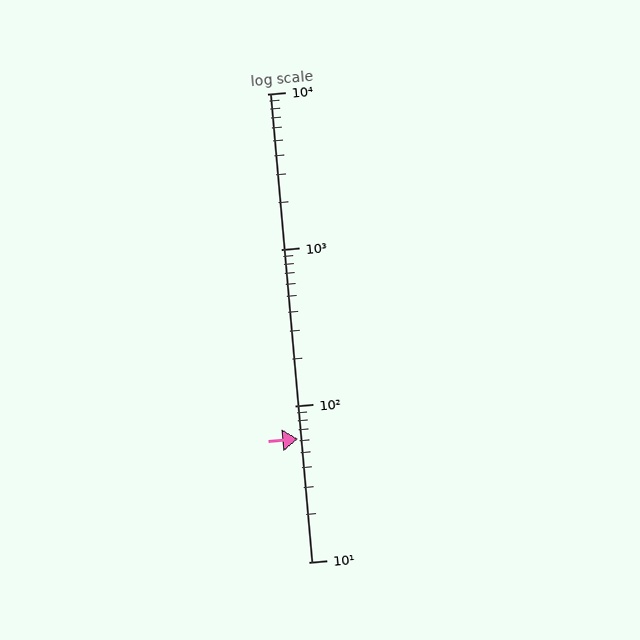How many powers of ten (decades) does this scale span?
The scale spans 3 decades, from 10 to 10000.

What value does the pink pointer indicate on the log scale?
The pointer indicates approximately 61.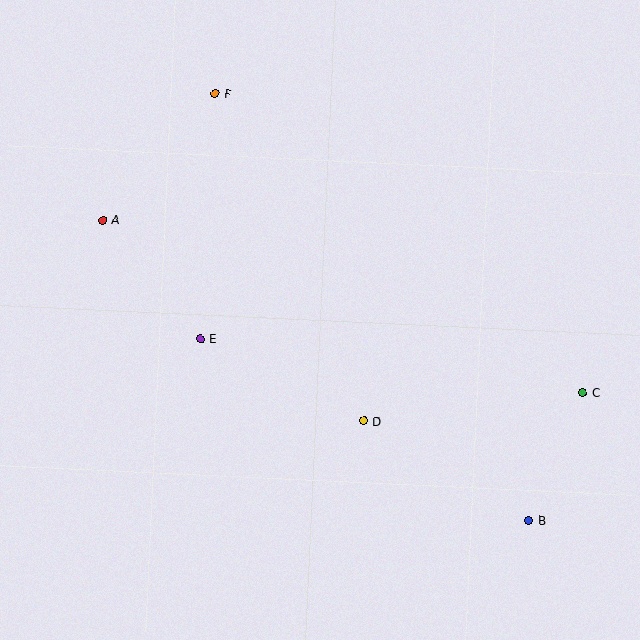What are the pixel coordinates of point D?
Point D is at (363, 421).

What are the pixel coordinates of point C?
Point C is at (583, 393).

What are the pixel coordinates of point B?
Point B is at (529, 520).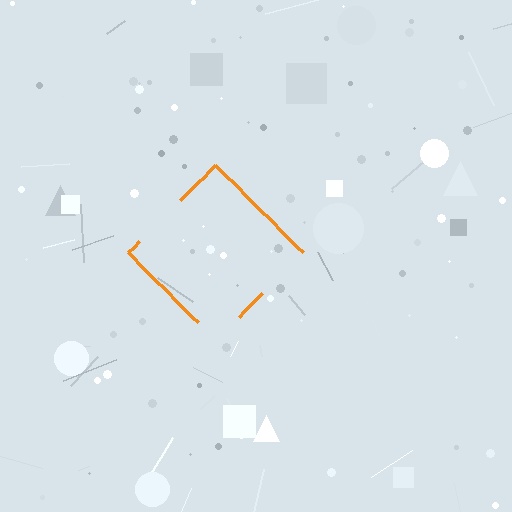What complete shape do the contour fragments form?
The contour fragments form a diamond.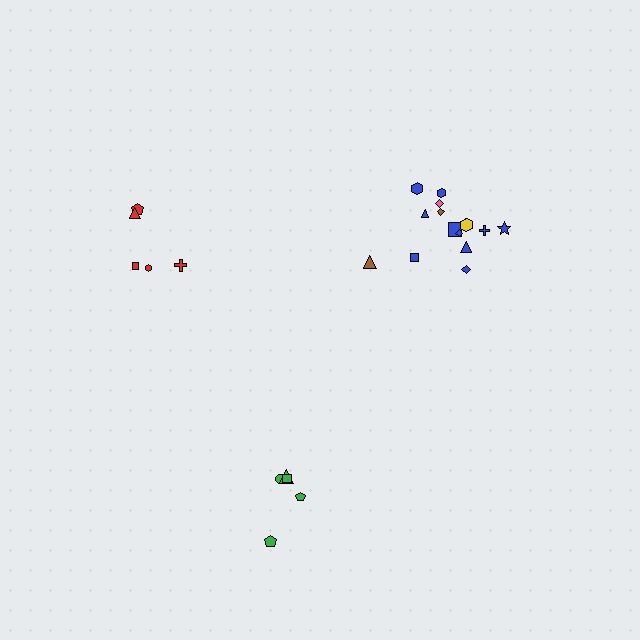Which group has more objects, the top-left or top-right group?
The top-right group.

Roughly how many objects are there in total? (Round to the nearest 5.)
Roughly 25 objects in total.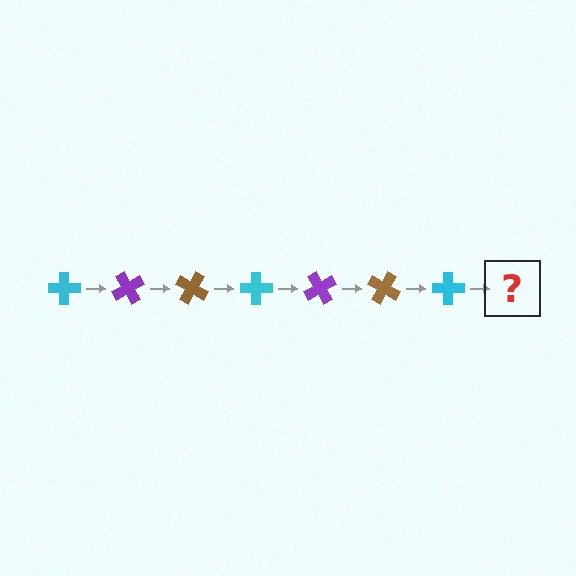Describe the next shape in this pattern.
It should be a purple cross, rotated 420 degrees from the start.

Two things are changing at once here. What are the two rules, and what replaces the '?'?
The two rules are that it rotates 60 degrees each step and the color cycles through cyan, purple, and brown. The '?' should be a purple cross, rotated 420 degrees from the start.